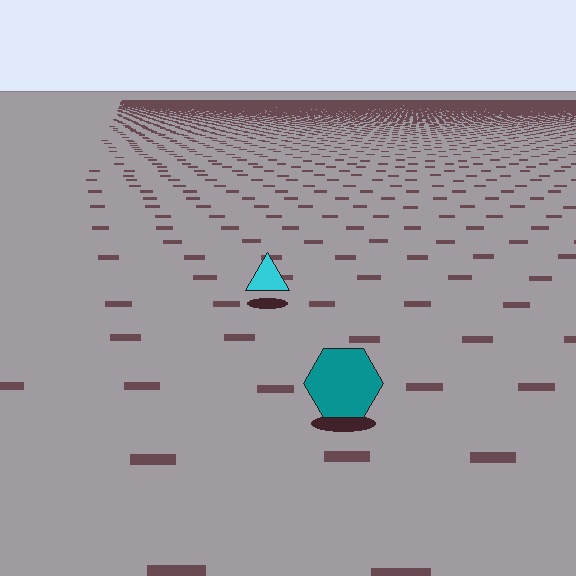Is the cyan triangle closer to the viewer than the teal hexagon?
No. The teal hexagon is closer — you can tell from the texture gradient: the ground texture is coarser near it.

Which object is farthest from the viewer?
The cyan triangle is farthest from the viewer. It appears smaller and the ground texture around it is denser.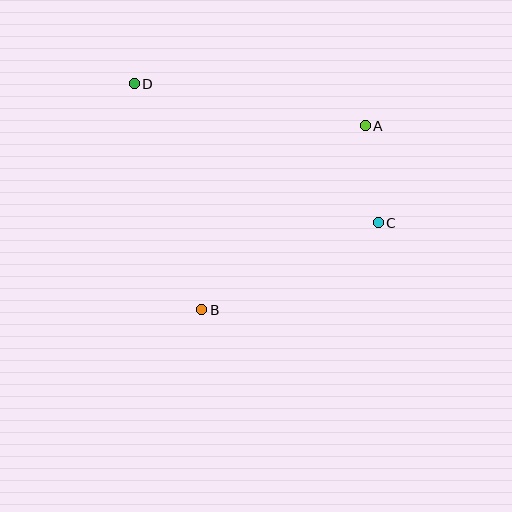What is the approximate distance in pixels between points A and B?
The distance between A and B is approximately 246 pixels.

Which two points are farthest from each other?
Points C and D are farthest from each other.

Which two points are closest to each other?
Points A and C are closest to each other.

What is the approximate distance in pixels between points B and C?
The distance between B and C is approximately 197 pixels.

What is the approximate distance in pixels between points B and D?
The distance between B and D is approximately 236 pixels.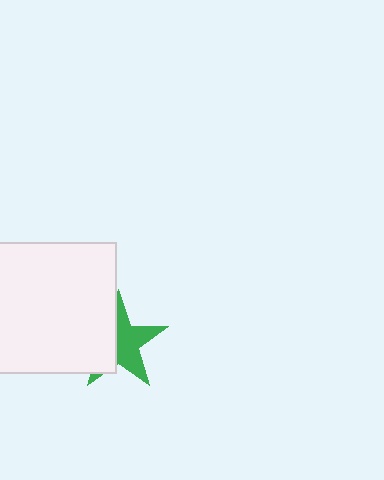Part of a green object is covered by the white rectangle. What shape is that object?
It is a star.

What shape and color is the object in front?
The object in front is a white rectangle.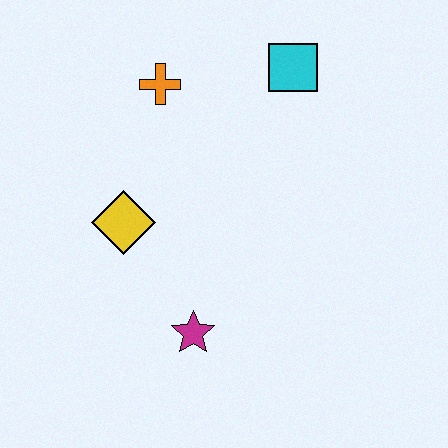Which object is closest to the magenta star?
The yellow diamond is closest to the magenta star.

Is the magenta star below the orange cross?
Yes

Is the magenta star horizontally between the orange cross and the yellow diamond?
No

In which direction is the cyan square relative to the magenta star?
The cyan square is above the magenta star.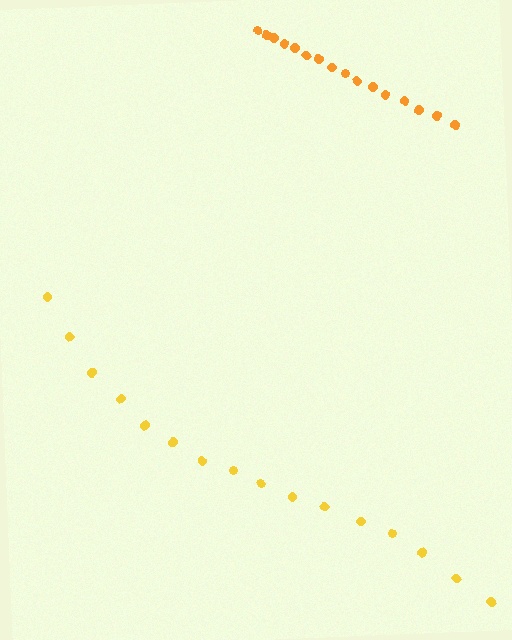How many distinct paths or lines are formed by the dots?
There are 2 distinct paths.